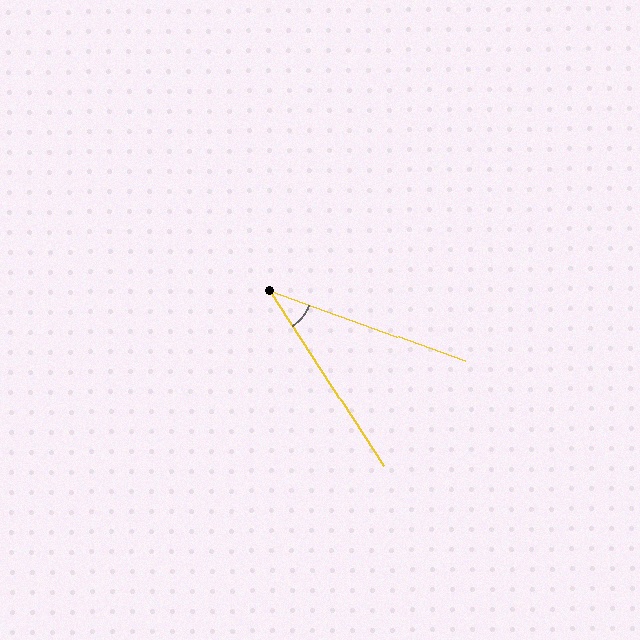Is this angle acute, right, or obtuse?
It is acute.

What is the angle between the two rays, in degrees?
Approximately 37 degrees.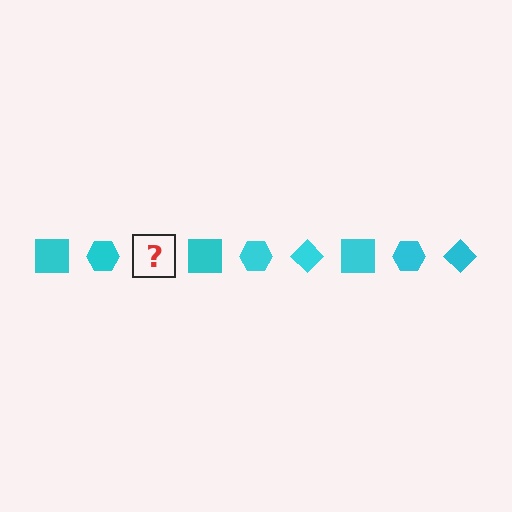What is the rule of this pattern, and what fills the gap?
The rule is that the pattern cycles through square, hexagon, diamond shapes in cyan. The gap should be filled with a cyan diamond.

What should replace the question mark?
The question mark should be replaced with a cyan diamond.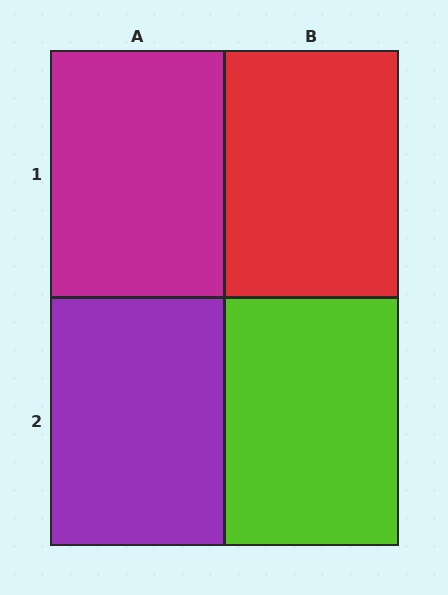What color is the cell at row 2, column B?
Lime.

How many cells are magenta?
1 cell is magenta.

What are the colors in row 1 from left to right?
Magenta, red.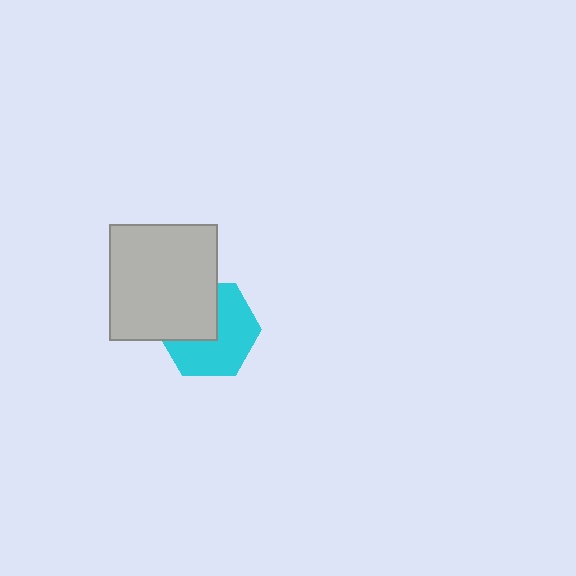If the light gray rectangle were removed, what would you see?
You would see the complete cyan hexagon.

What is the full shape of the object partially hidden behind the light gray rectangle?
The partially hidden object is a cyan hexagon.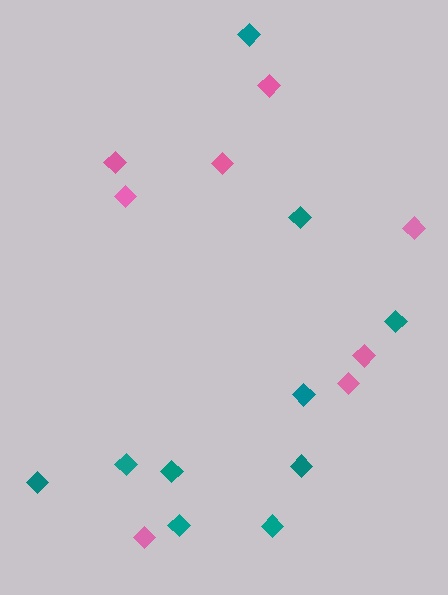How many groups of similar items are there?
There are 2 groups: one group of teal diamonds (10) and one group of pink diamonds (8).